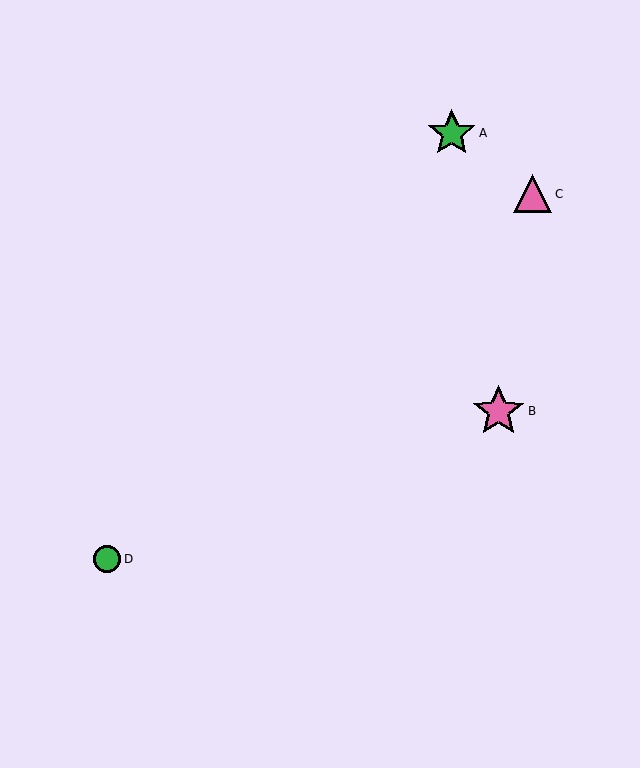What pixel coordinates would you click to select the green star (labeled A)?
Click at (452, 133) to select the green star A.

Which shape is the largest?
The pink star (labeled B) is the largest.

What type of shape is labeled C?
Shape C is a pink triangle.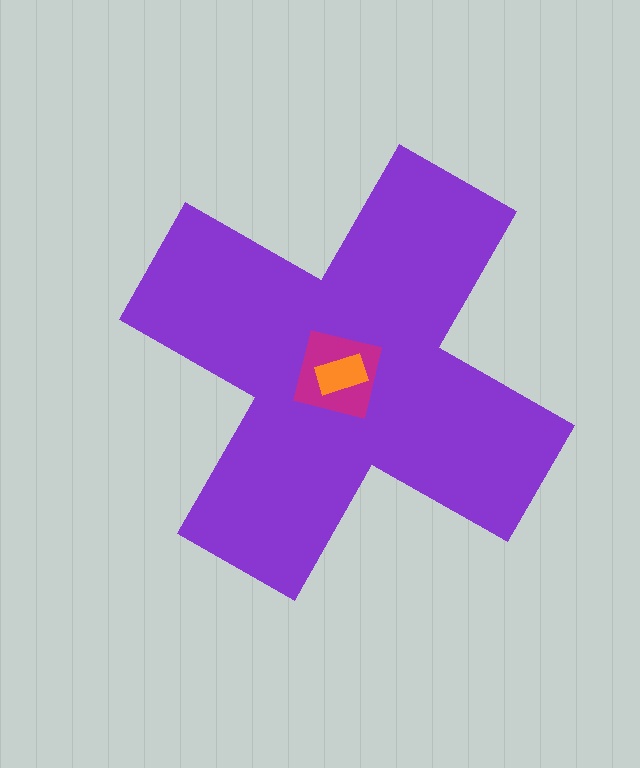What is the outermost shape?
The purple cross.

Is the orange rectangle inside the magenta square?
Yes.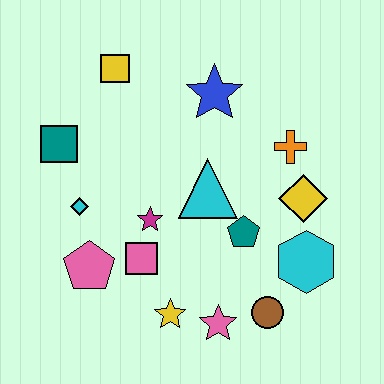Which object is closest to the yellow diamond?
The orange cross is closest to the yellow diamond.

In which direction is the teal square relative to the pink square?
The teal square is above the pink square.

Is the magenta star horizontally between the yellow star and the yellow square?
Yes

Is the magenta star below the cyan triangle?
Yes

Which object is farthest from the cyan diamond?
The cyan hexagon is farthest from the cyan diamond.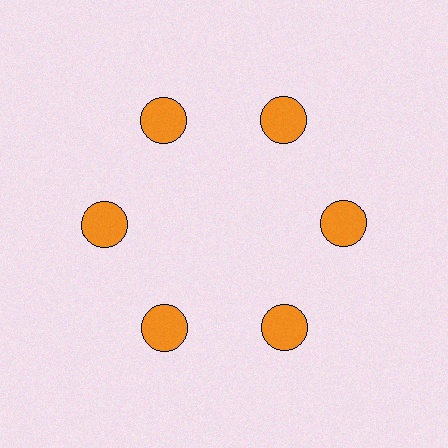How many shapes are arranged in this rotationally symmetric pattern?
There are 6 shapes, arranged in 6 groups of 1.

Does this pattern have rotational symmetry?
Yes, this pattern has 6-fold rotational symmetry. It looks the same after rotating 60 degrees around the center.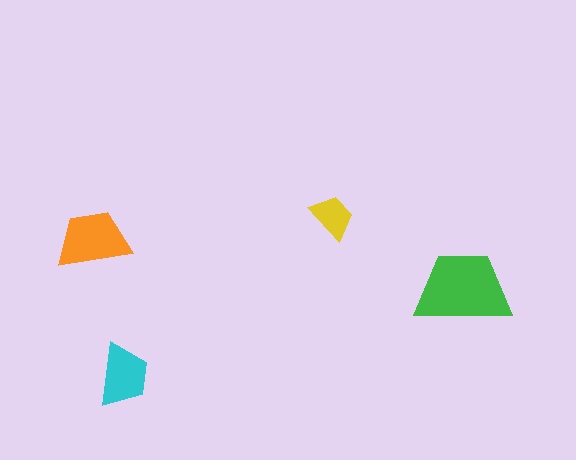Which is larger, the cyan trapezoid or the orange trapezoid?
The orange one.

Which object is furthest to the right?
The green trapezoid is rightmost.